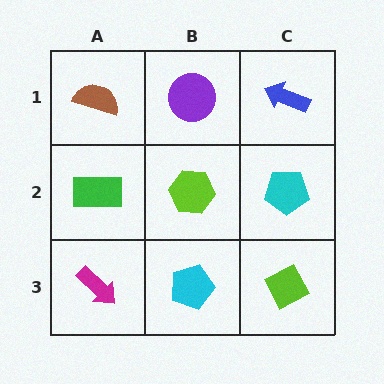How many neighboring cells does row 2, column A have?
3.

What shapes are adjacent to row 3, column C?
A cyan pentagon (row 2, column C), a cyan pentagon (row 3, column B).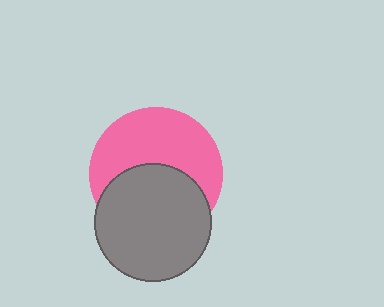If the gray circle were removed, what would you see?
You would see the complete pink circle.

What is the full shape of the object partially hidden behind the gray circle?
The partially hidden object is a pink circle.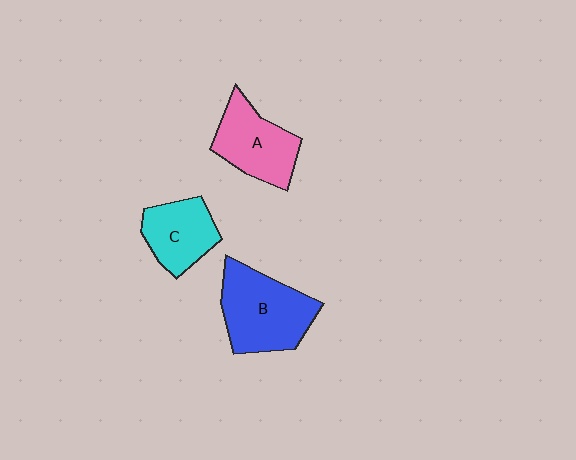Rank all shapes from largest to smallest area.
From largest to smallest: B (blue), A (pink), C (cyan).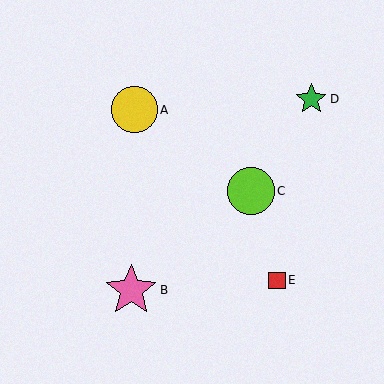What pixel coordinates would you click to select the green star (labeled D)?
Click at (311, 99) to select the green star D.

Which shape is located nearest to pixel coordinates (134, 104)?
The yellow circle (labeled A) at (134, 110) is nearest to that location.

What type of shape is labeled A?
Shape A is a yellow circle.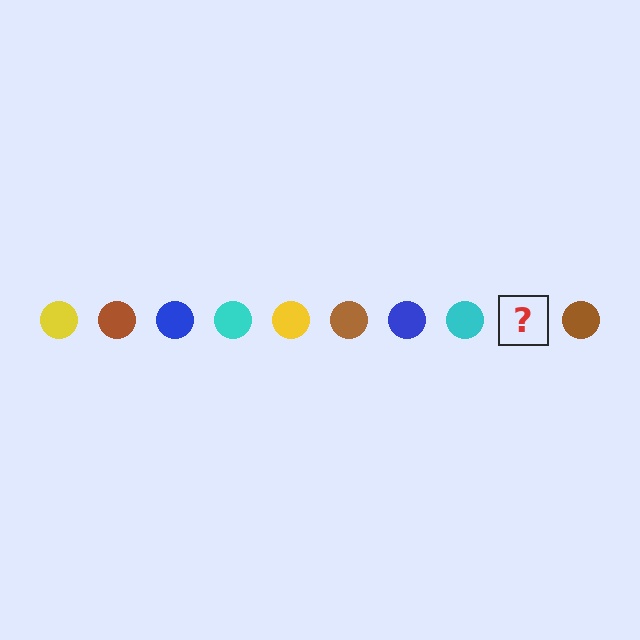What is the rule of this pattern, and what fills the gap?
The rule is that the pattern cycles through yellow, brown, blue, cyan circles. The gap should be filled with a yellow circle.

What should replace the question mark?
The question mark should be replaced with a yellow circle.